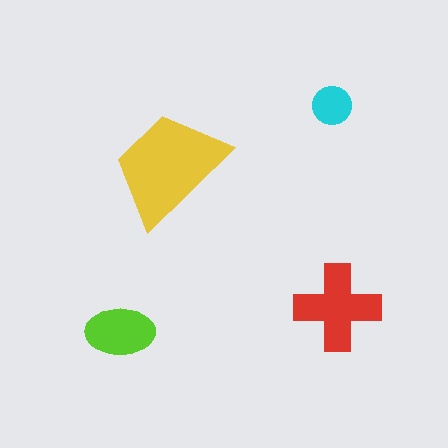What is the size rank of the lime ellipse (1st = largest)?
3rd.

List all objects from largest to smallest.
The yellow trapezoid, the red cross, the lime ellipse, the cyan circle.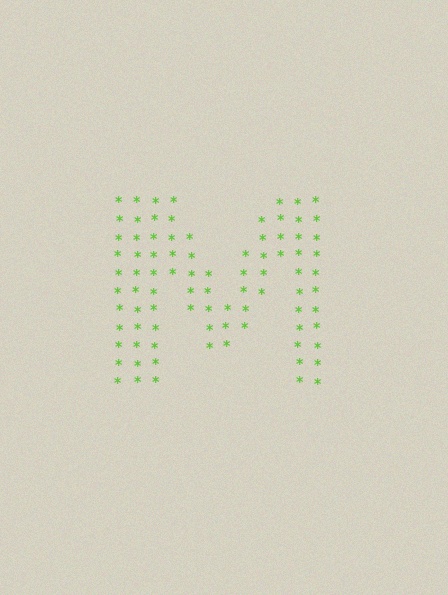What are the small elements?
The small elements are asterisks.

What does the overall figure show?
The overall figure shows the letter M.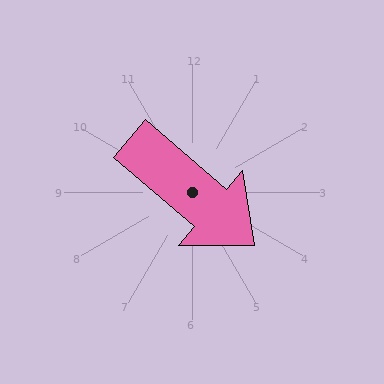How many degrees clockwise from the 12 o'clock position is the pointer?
Approximately 131 degrees.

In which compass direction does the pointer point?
Southeast.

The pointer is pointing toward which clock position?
Roughly 4 o'clock.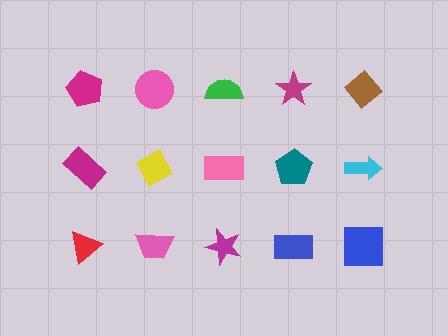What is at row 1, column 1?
A magenta pentagon.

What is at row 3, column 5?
A blue square.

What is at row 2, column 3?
A pink rectangle.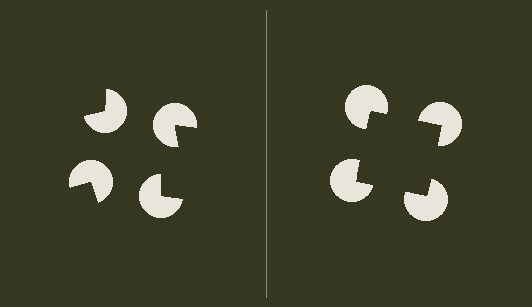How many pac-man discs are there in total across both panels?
8 — 4 on each side.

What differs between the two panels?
The pac-man discs are positioned identically on both sides; only the wedge orientations differ. On the right they align to a square; on the left they are misaligned.